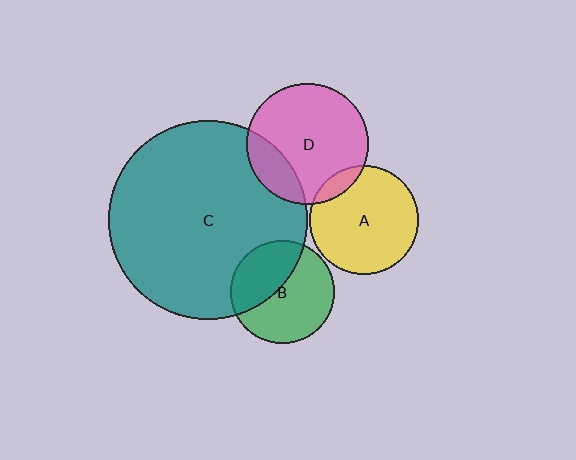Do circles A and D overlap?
Yes.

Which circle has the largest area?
Circle C (teal).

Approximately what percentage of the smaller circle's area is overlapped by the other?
Approximately 10%.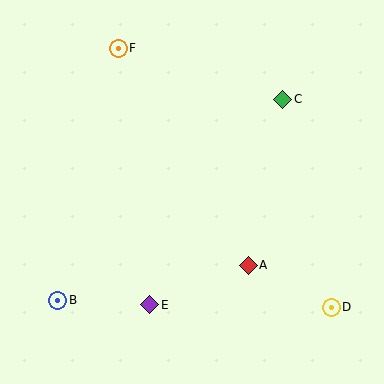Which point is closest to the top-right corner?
Point C is closest to the top-right corner.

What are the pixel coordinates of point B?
Point B is at (58, 300).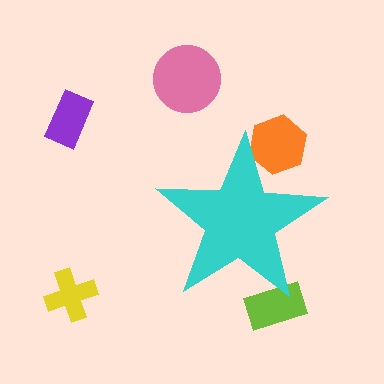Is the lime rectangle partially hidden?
Yes, the lime rectangle is partially hidden behind the cyan star.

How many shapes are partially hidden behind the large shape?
2 shapes are partially hidden.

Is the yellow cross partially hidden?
No, the yellow cross is fully visible.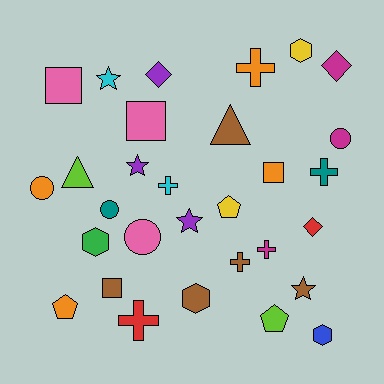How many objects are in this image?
There are 30 objects.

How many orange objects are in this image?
There are 4 orange objects.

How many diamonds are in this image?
There are 3 diamonds.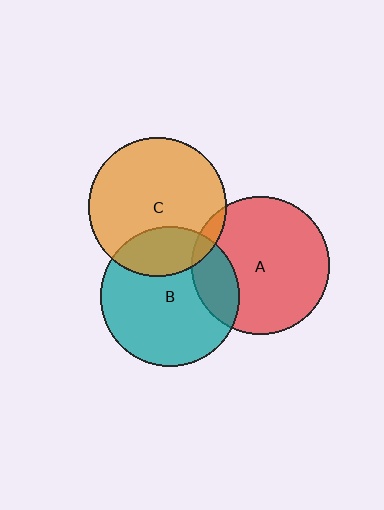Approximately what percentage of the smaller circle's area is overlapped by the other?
Approximately 20%.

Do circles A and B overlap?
Yes.